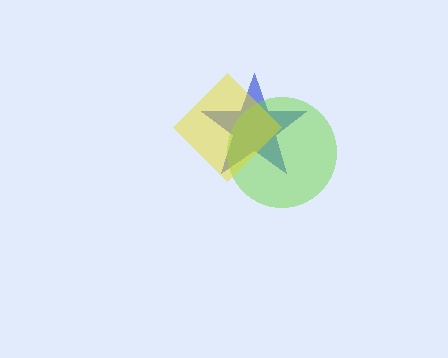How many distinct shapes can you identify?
There are 3 distinct shapes: a blue star, a lime circle, a yellow diamond.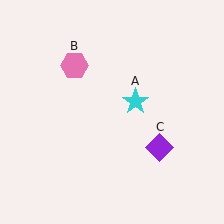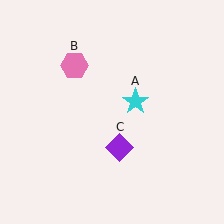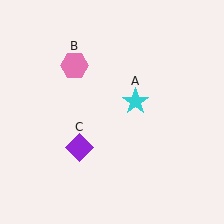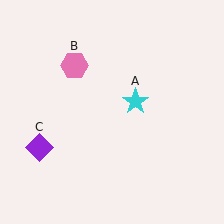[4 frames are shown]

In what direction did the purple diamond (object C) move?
The purple diamond (object C) moved left.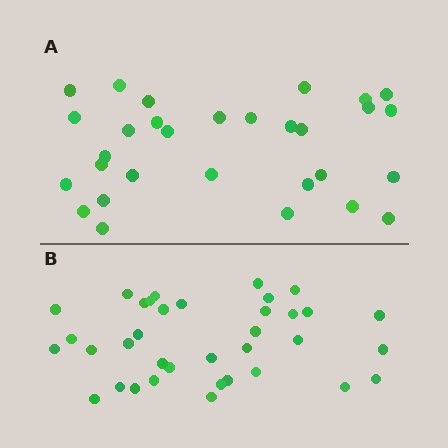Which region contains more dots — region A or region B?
Region B (the bottom region) has more dots.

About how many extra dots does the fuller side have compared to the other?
Region B has about 6 more dots than region A.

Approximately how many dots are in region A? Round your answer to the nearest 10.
About 30 dots.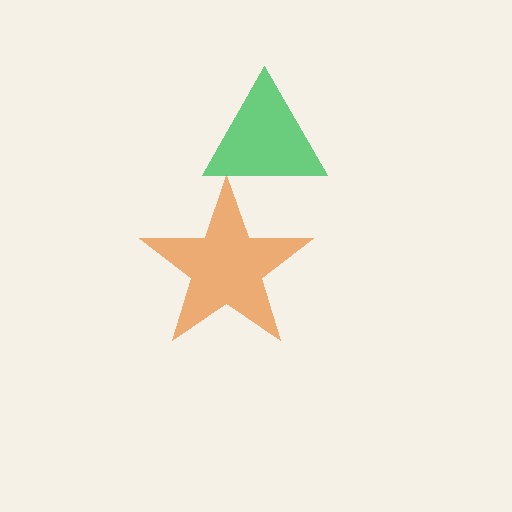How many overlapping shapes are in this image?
There are 2 overlapping shapes in the image.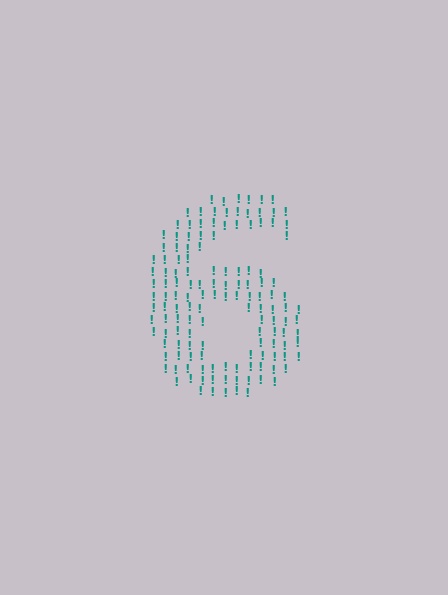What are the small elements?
The small elements are exclamation marks.